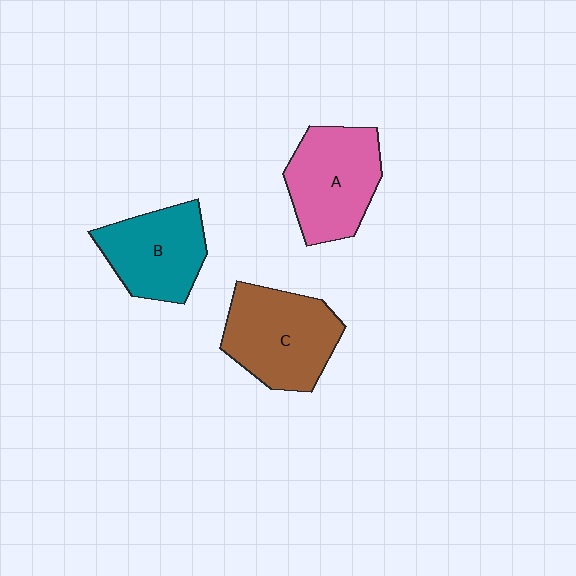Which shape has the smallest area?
Shape B (teal).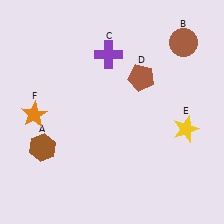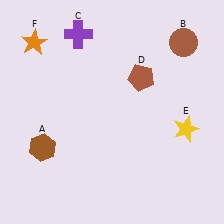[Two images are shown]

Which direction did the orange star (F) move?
The orange star (F) moved up.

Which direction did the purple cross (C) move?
The purple cross (C) moved left.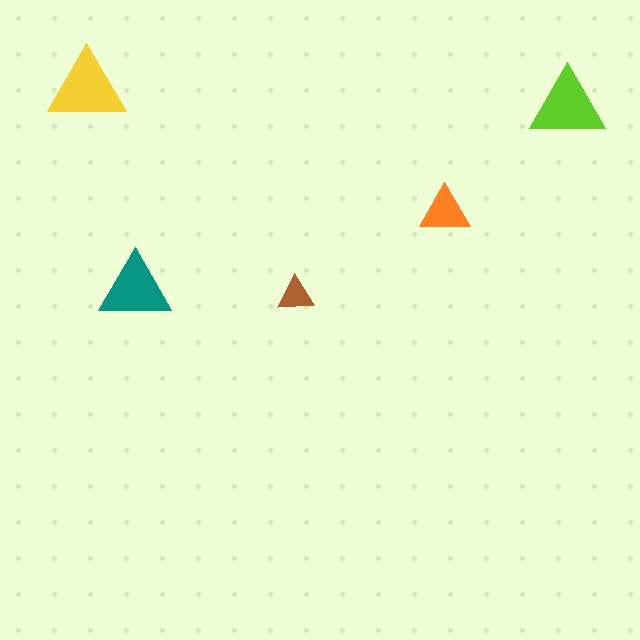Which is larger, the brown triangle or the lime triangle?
The lime one.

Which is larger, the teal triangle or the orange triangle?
The teal one.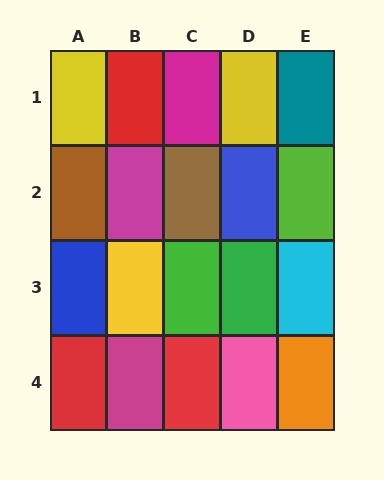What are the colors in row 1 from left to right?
Yellow, red, magenta, yellow, teal.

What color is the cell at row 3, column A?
Blue.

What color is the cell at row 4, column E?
Orange.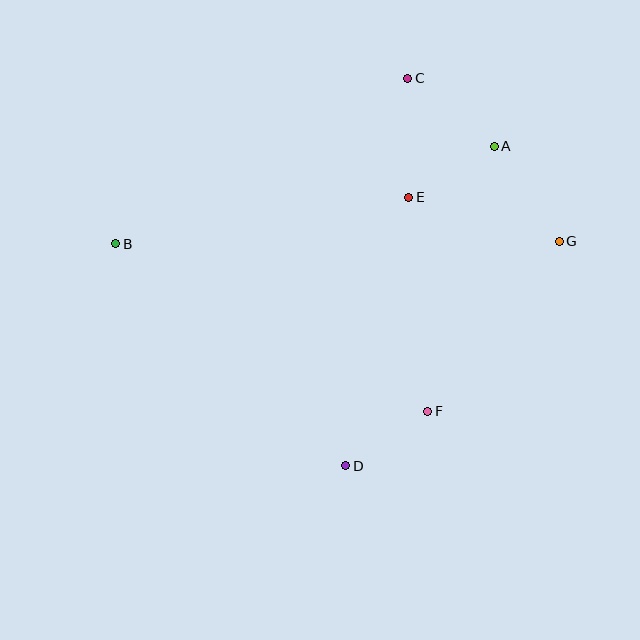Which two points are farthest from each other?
Points B and G are farthest from each other.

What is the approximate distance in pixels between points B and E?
The distance between B and E is approximately 296 pixels.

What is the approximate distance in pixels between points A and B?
The distance between A and B is approximately 391 pixels.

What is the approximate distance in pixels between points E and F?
The distance between E and F is approximately 215 pixels.